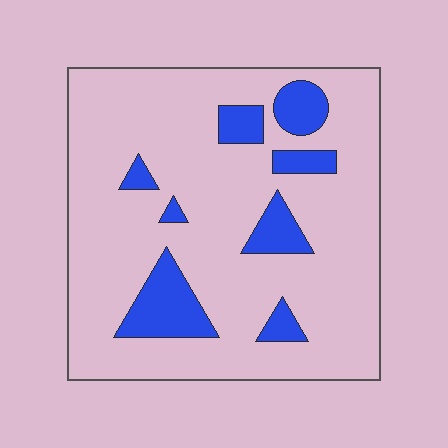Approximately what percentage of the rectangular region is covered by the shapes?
Approximately 15%.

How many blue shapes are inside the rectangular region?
8.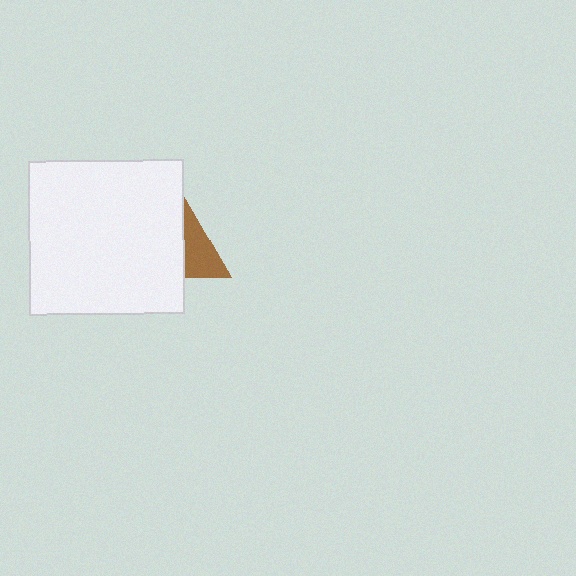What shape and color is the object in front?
The object in front is a white rectangle.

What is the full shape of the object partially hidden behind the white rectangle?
The partially hidden object is a brown triangle.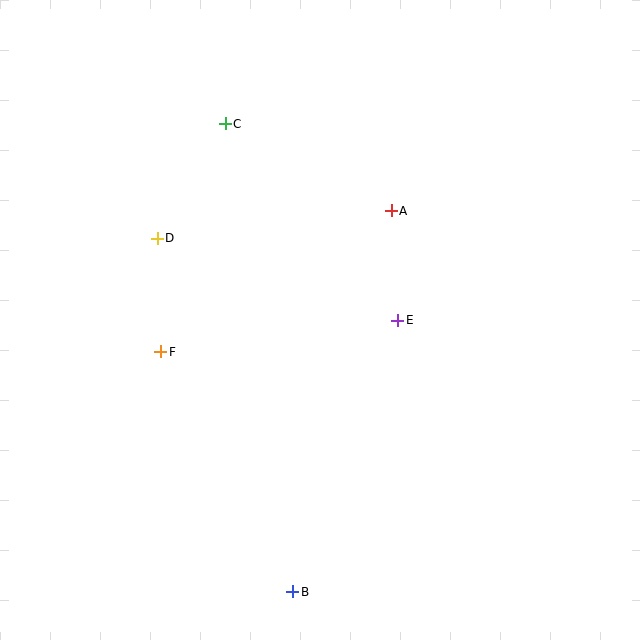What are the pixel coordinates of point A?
Point A is at (391, 211).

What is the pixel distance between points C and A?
The distance between C and A is 188 pixels.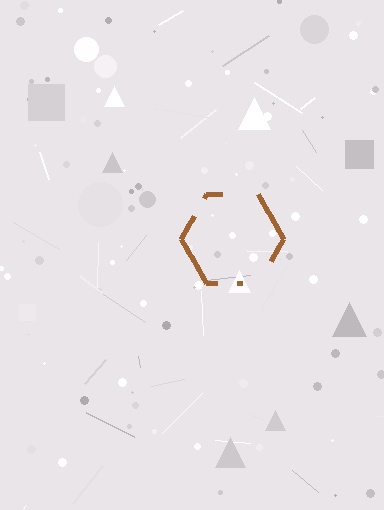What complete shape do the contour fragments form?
The contour fragments form a hexagon.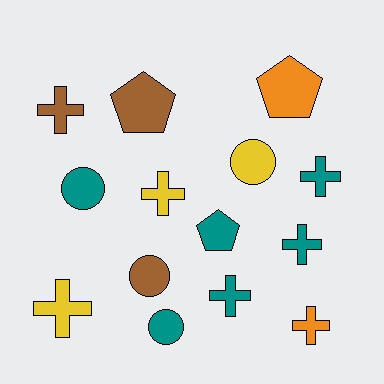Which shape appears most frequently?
Cross, with 7 objects.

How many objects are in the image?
There are 14 objects.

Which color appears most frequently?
Teal, with 6 objects.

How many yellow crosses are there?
There are 2 yellow crosses.